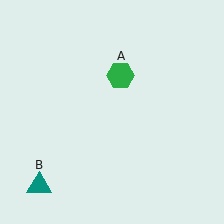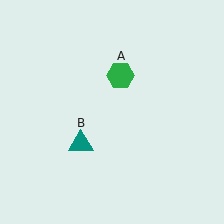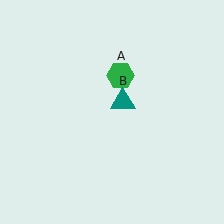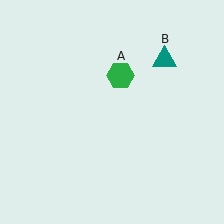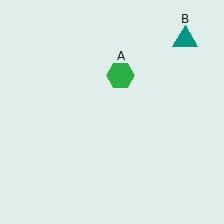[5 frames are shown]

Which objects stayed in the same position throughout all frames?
Green hexagon (object A) remained stationary.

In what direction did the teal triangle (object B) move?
The teal triangle (object B) moved up and to the right.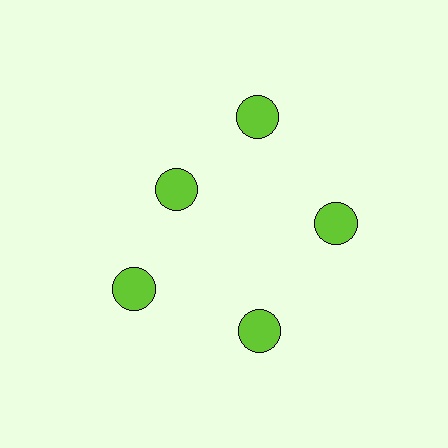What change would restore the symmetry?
The symmetry would be restored by moving it outward, back onto the ring so that all 5 circles sit at equal angles and equal distance from the center.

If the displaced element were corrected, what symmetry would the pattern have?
It would have 5-fold rotational symmetry — the pattern would map onto itself every 72 degrees.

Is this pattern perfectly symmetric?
No. The 5 lime circles are arranged in a ring, but one element near the 10 o'clock position is pulled inward toward the center, breaking the 5-fold rotational symmetry.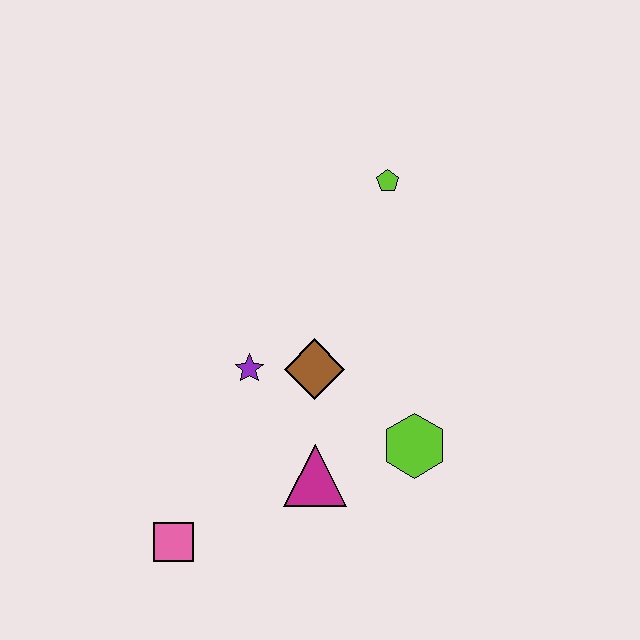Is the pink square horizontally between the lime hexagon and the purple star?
No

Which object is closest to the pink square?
The magenta triangle is closest to the pink square.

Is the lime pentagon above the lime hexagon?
Yes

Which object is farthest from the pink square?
The lime pentagon is farthest from the pink square.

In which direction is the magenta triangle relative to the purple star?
The magenta triangle is below the purple star.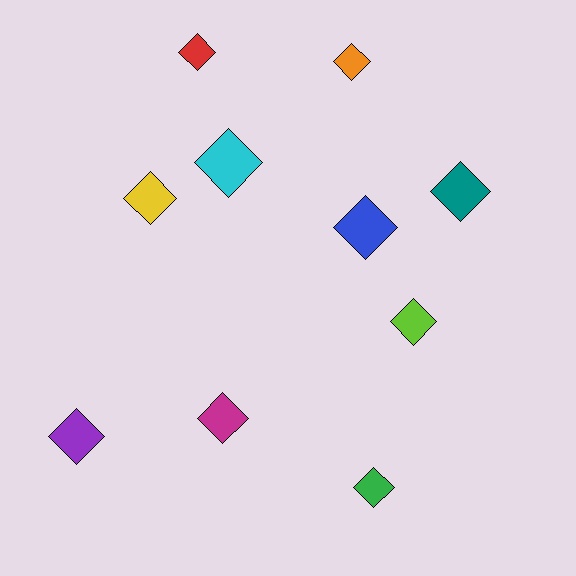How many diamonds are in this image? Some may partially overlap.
There are 10 diamonds.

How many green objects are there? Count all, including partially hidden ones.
There is 1 green object.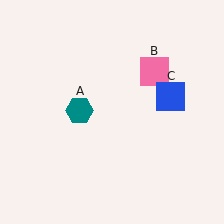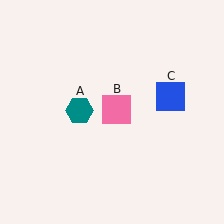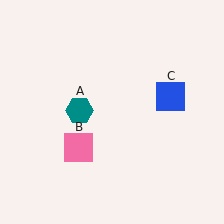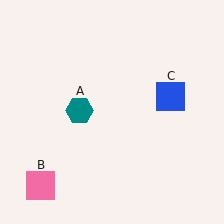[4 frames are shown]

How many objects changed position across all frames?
1 object changed position: pink square (object B).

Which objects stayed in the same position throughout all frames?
Teal hexagon (object A) and blue square (object C) remained stationary.